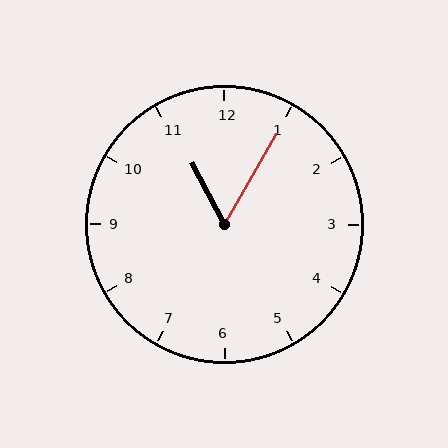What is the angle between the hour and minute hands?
Approximately 58 degrees.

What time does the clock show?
11:05.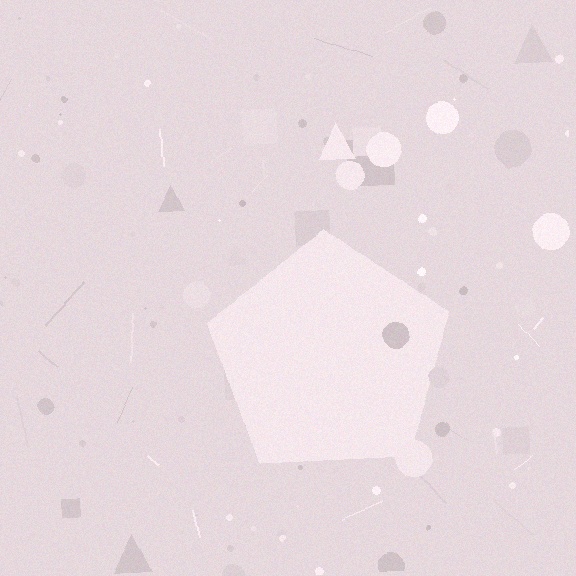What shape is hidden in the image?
A pentagon is hidden in the image.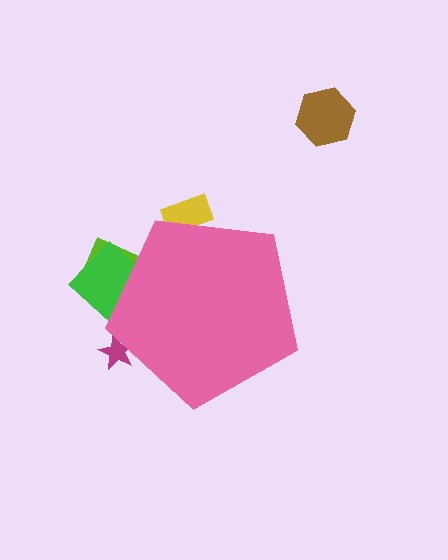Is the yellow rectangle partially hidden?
Yes, the yellow rectangle is partially hidden behind the pink pentagon.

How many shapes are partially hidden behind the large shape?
4 shapes are partially hidden.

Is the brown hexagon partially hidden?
No, the brown hexagon is fully visible.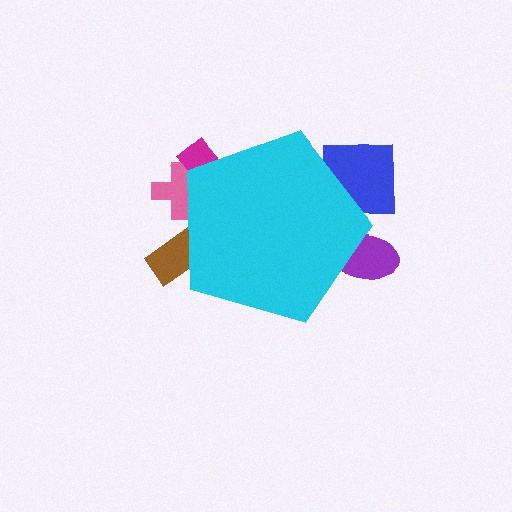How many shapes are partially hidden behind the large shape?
6 shapes are partially hidden.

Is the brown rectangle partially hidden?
Yes, the brown rectangle is partially hidden behind the cyan pentagon.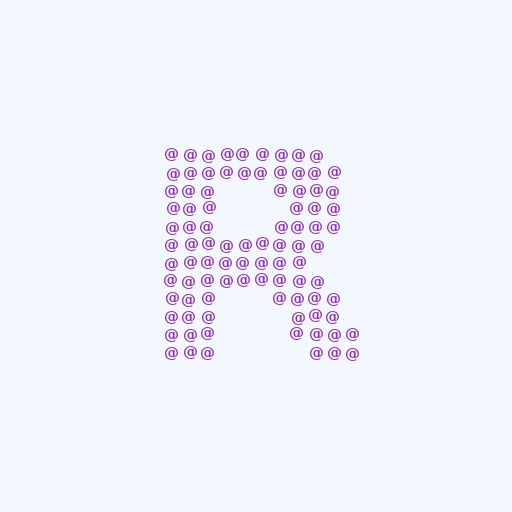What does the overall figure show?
The overall figure shows the letter R.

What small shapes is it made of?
It is made of small at signs.